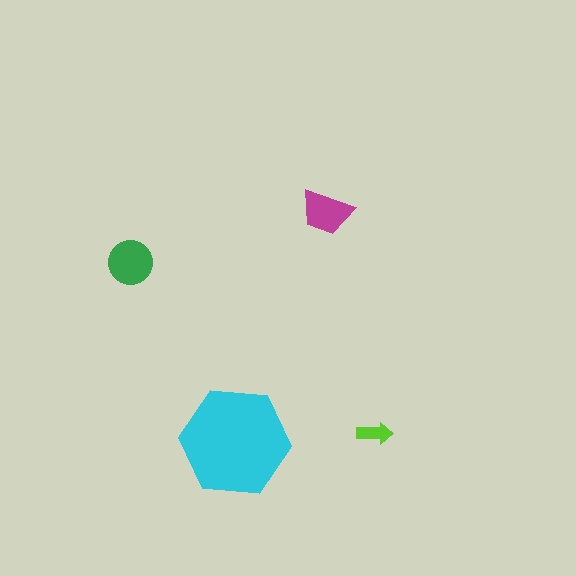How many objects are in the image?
There are 4 objects in the image.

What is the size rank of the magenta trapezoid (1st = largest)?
3rd.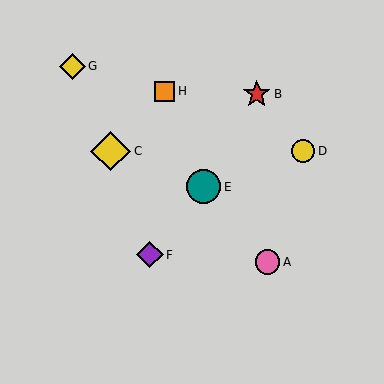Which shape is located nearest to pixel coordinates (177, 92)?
The orange square (labeled H) at (165, 91) is nearest to that location.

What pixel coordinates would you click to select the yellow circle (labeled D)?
Click at (303, 151) to select the yellow circle D.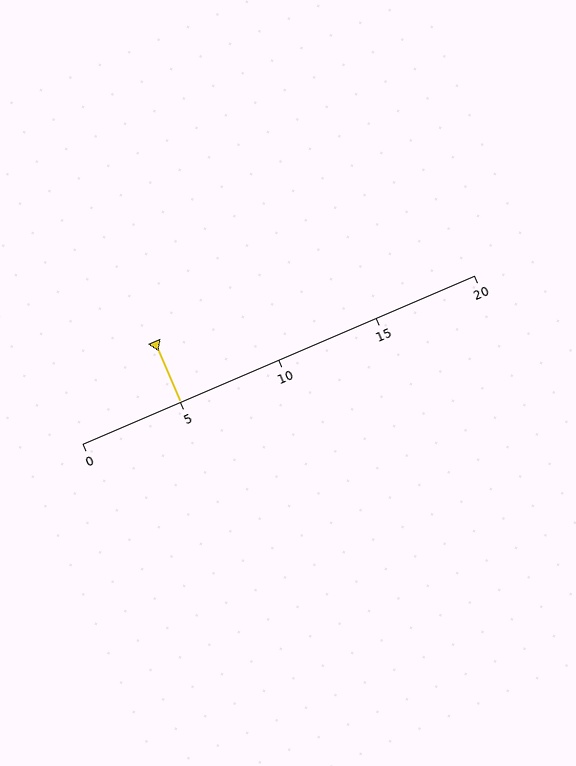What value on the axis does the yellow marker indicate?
The marker indicates approximately 5.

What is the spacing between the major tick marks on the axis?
The major ticks are spaced 5 apart.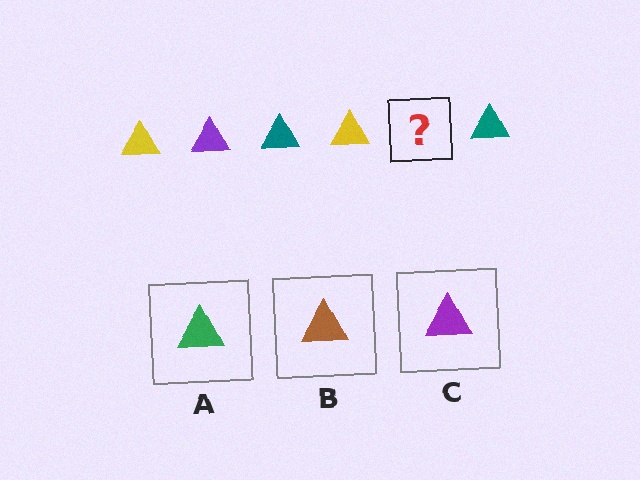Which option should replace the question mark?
Option C.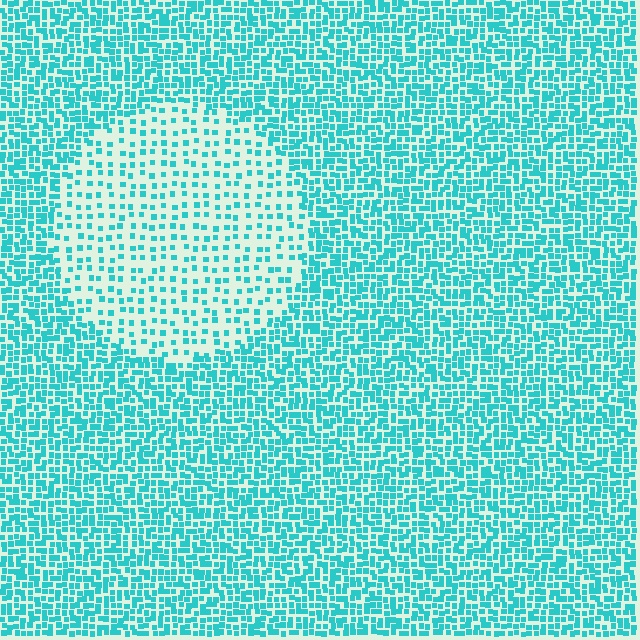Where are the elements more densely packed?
The elements are more densely packed outside the circle boundary.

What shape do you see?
I see a circle.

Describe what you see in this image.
The image contains small cyan elements arranged at two different densities. A circle-shaped region is visible where the elements are less densely packed than the surrounding area.